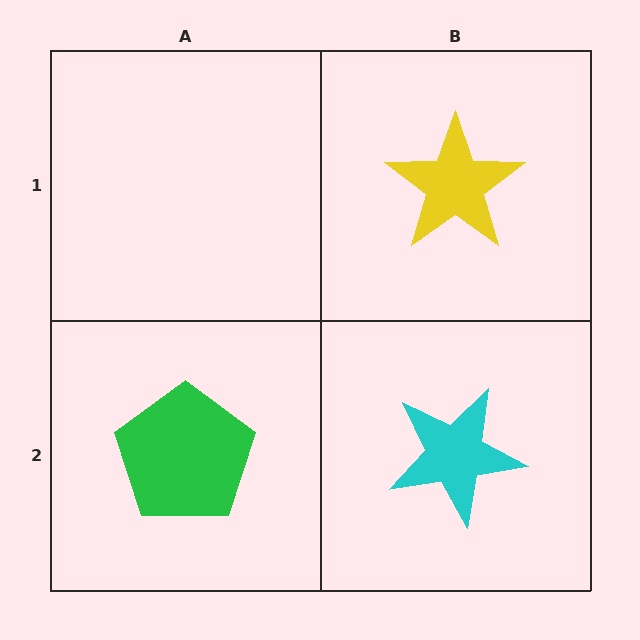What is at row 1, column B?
A yellow star.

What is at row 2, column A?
A green pentagon.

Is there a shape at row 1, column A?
No, that cell is empty.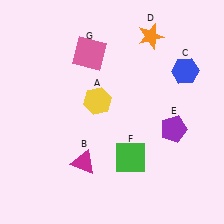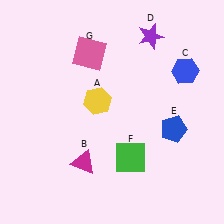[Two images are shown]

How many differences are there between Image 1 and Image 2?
There are 2 differences between the two images.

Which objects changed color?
D changed from orange to purple. E changed from purple to blue.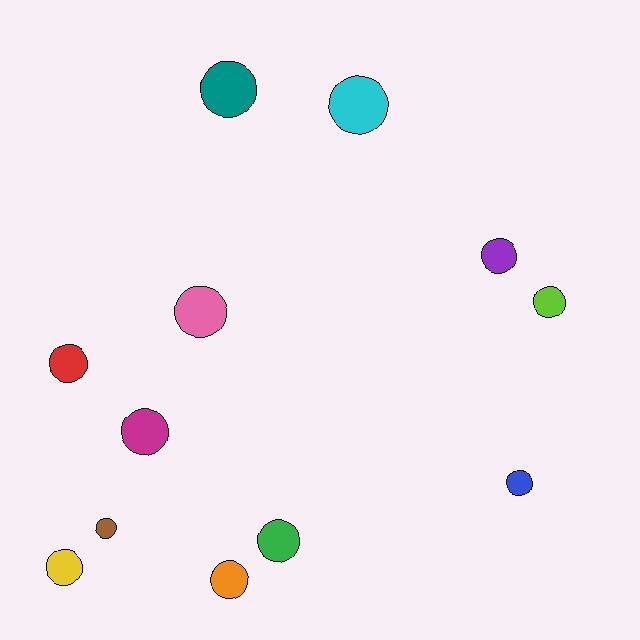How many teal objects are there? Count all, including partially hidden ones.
There is 1 teal object.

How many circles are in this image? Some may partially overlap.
There are 12 circles.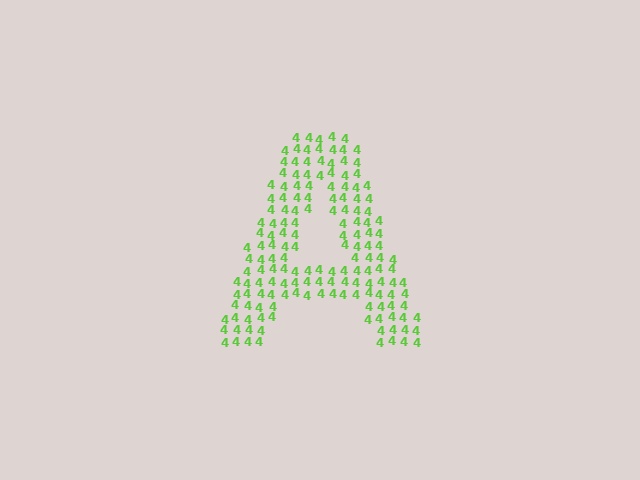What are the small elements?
The small elements are digit 4's.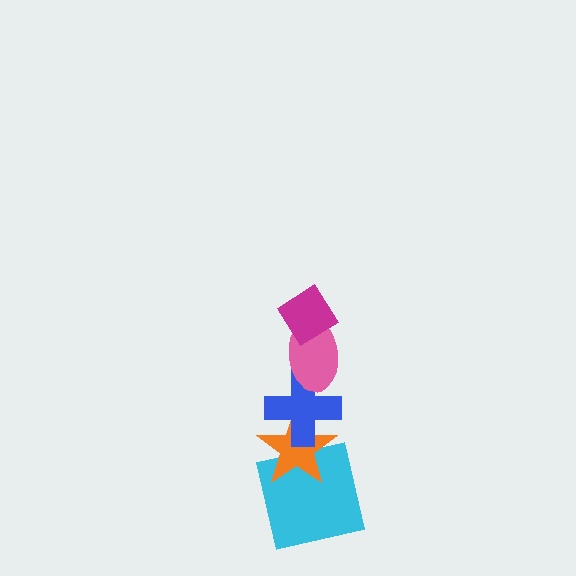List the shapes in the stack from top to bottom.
From top to bottom: the magenta diamond, the pink ellipse, the blue cross, the orange star, the cyan square.